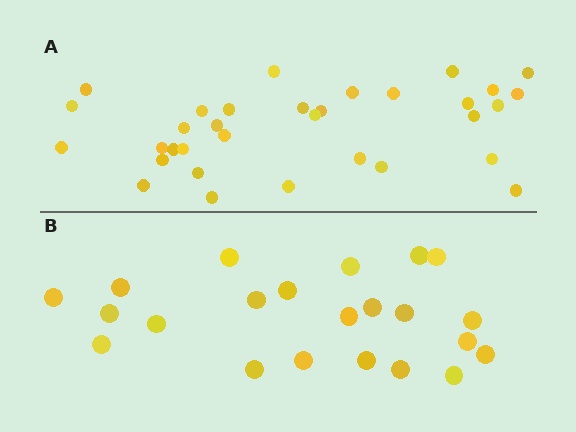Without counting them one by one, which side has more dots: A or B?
Region A (the top region) has more dots.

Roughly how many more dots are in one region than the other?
Region A has roughly 12 or so more dots than region B.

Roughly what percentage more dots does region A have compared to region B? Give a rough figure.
About 50% more.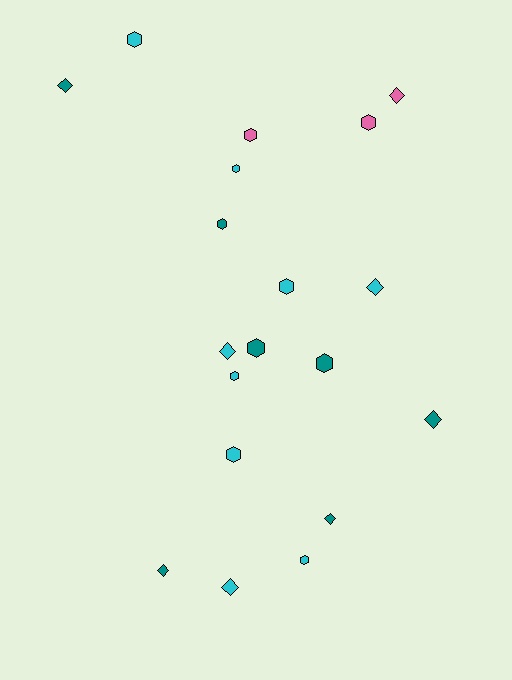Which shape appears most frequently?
Hexagon, with 11 objects.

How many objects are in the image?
There are 19 objects.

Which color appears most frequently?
Cyan, with 9 objects.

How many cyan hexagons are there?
There are 6 cyan hexagons.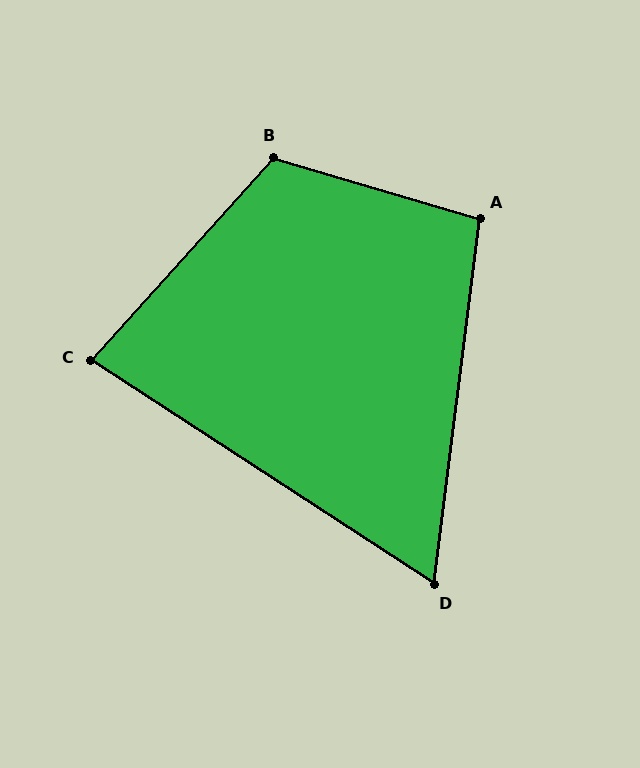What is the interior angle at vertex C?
Approximately 81 degrees (acute).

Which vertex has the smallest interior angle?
D, at approximately 64 degrees.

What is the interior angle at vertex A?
Approximately 99 degrees (obtuse).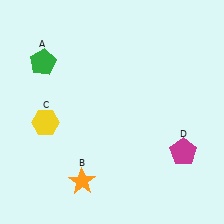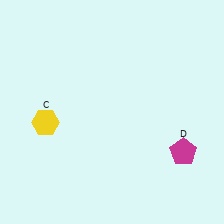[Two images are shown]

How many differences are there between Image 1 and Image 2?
There are 2 differences between the two images.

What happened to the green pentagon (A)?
The green pentagon (A) was removed in Image 2. It was in the top-left area of Image 1.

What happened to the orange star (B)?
The orange star (B) was removed in Image 2. It was in the bottom-left area of Image 1.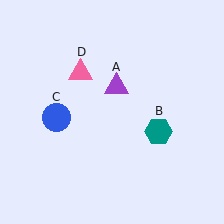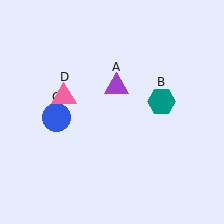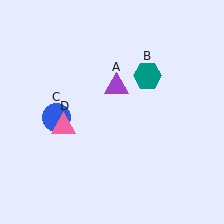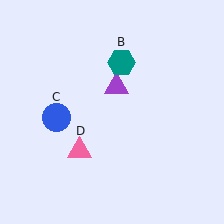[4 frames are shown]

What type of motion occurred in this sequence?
The teal hexagon (object B), pink triangle (object D) rotated counterclockwise around the center of the scene.